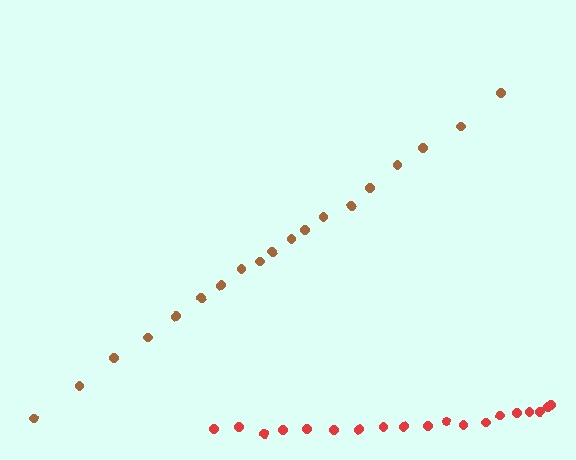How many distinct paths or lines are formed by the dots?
There are 2 distinct paths.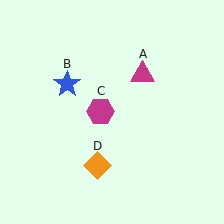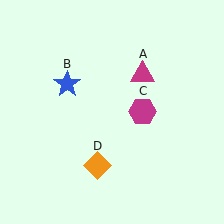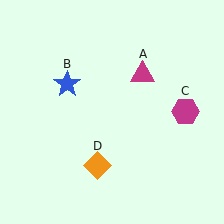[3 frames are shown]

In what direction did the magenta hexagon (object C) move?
The magenta hexagon (object C) moved right.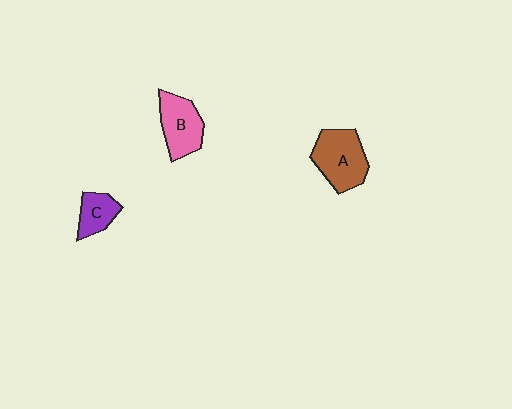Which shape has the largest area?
Shape A (brown).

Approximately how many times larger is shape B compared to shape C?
Approximately 1.6 times.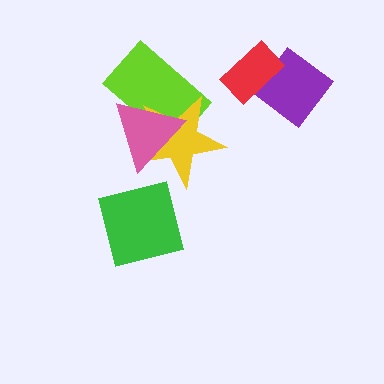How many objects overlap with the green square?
0 objects overlap with the green square.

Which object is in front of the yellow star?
The pink triangle is in front of the yellow star.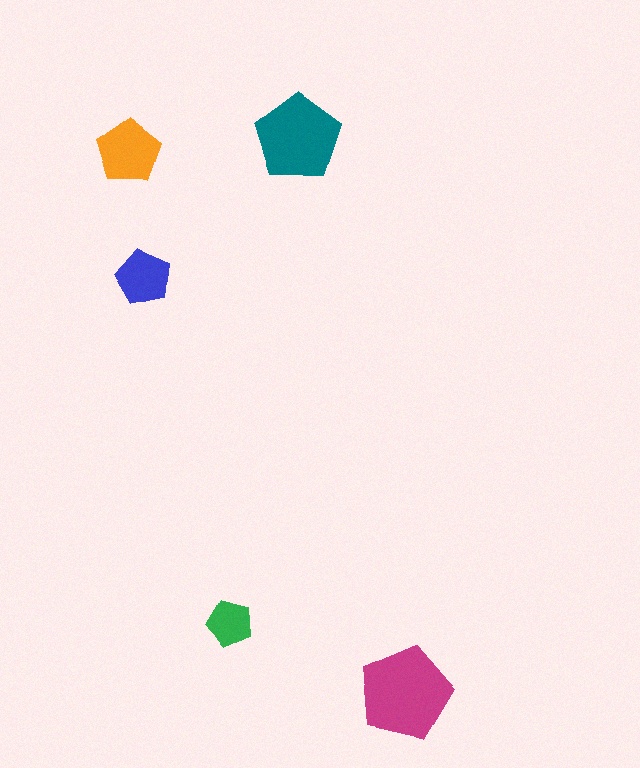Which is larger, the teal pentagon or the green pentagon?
The teal one.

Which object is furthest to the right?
The magenta pentagon is rightmost.